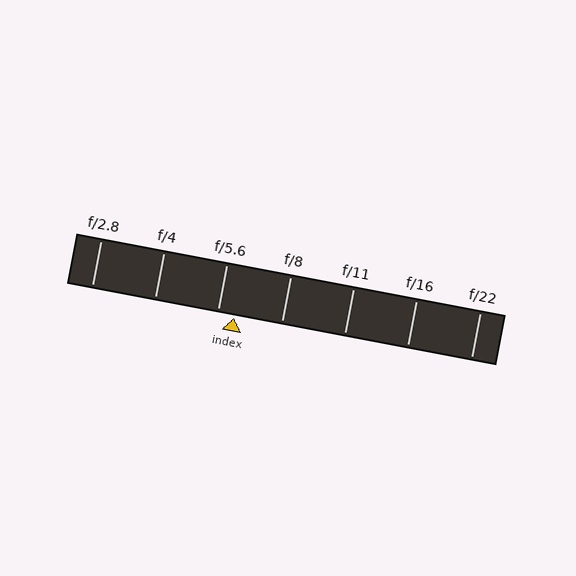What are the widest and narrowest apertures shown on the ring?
The widest aperture shown is f/2.8 and the narrowest is f/22.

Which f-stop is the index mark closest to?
The index mark is closest to f/5.6.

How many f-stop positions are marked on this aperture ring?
There are 7 f-stop positions marked.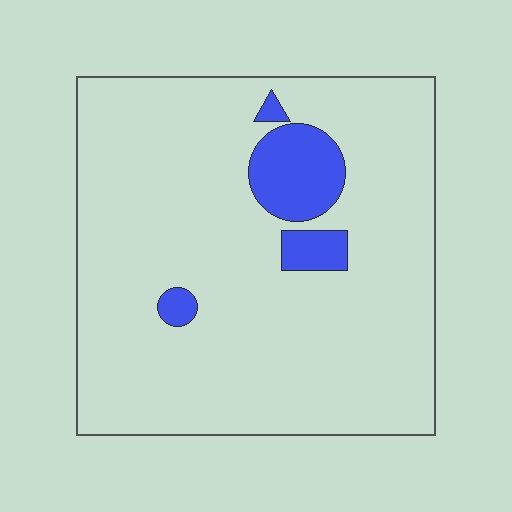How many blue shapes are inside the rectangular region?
4.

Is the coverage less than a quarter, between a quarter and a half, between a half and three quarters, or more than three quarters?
Less than a quarter.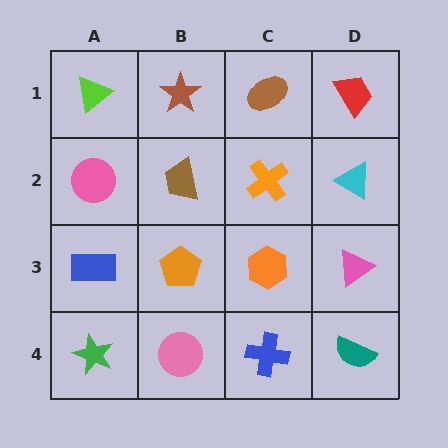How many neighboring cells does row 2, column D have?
3.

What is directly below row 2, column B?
An orange pentagon.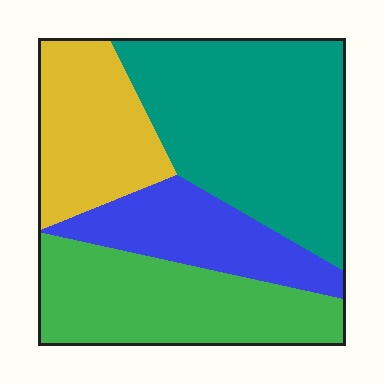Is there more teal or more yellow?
Teal.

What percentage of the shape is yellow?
Yellow takes up less than a quarter of the shape.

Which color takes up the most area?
Teal, at roughly 40%.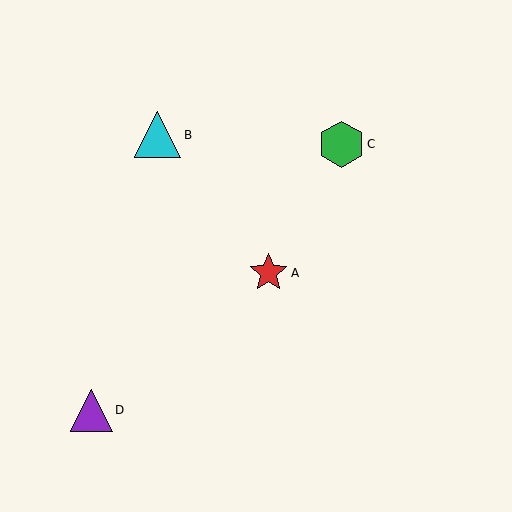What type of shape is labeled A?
Shape A is a red star.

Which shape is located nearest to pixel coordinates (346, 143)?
The green hexagon (labeled C) at (341, 144) is nearest to that location.